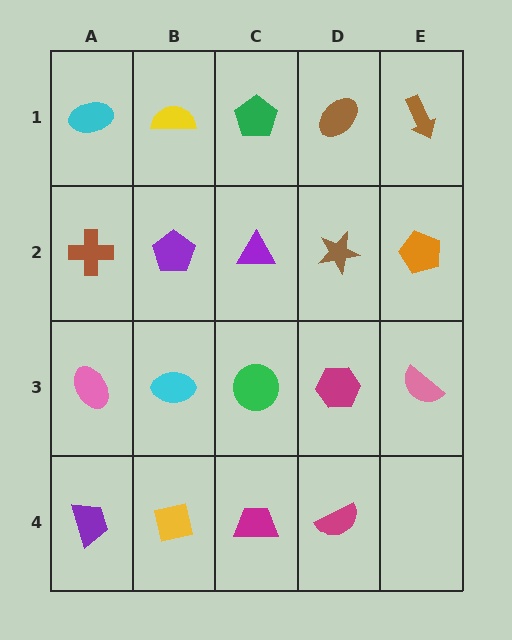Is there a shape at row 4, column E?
No, that cell is empty.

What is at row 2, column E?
An orange pentagon.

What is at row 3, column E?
A pink semicircle.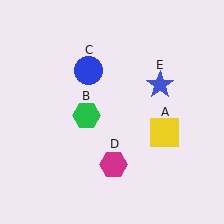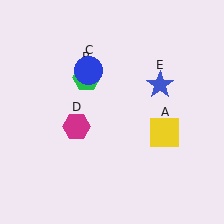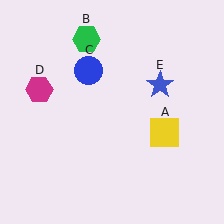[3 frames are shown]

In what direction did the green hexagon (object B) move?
The green hexagon (object B) moved up.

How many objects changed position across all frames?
2 objects changed position: green hexagon (object B), magenta hexagon (object D).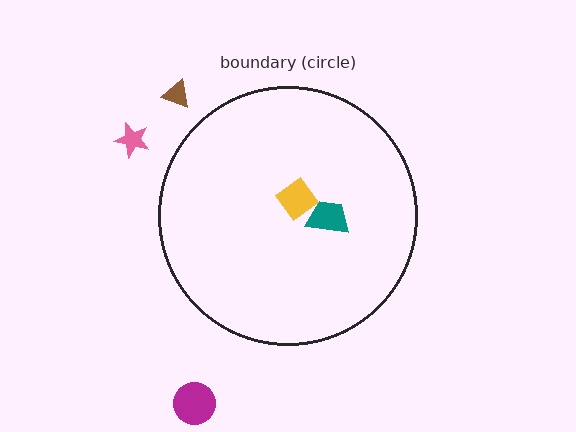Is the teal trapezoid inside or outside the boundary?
Inside.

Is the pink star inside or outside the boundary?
Outside.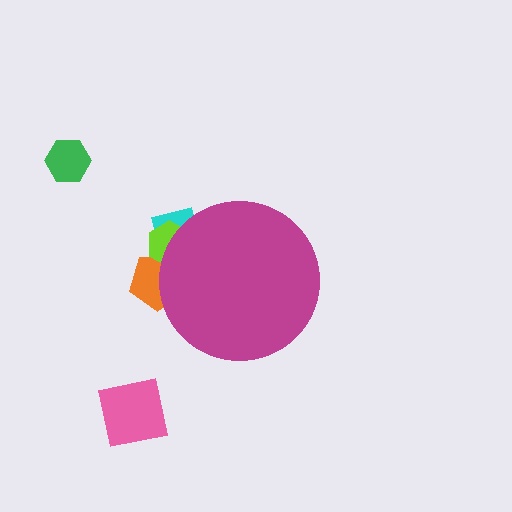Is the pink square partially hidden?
No, the pink square is fully visible.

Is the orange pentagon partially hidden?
Yes, the orange pentagon is partially hidden behind the magenta circle.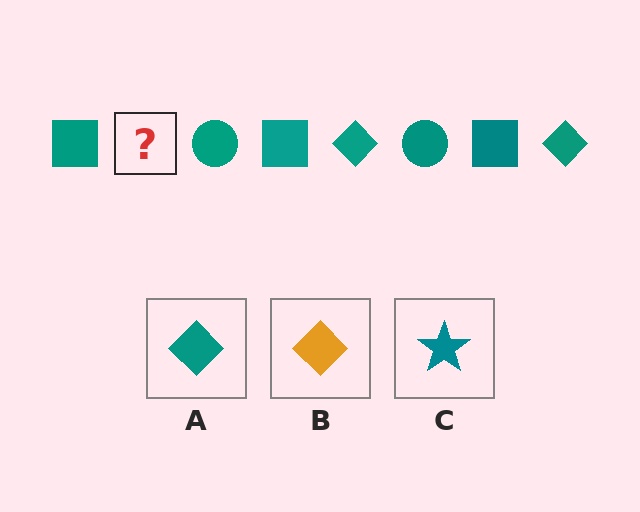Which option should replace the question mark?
Option A.